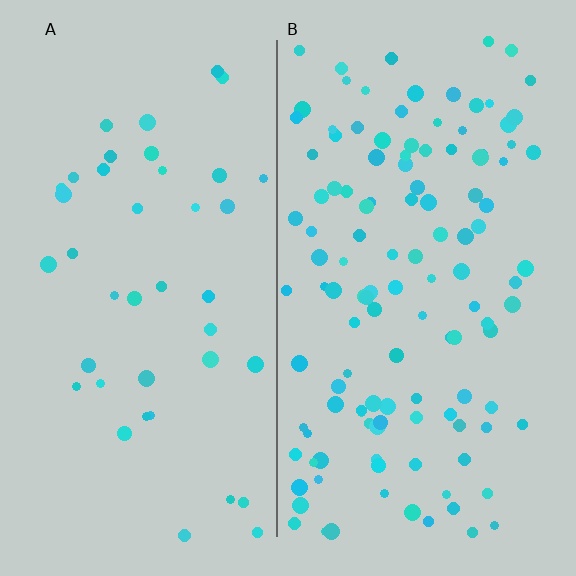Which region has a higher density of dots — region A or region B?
B (the right).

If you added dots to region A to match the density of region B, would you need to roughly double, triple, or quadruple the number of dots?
Approximately triple.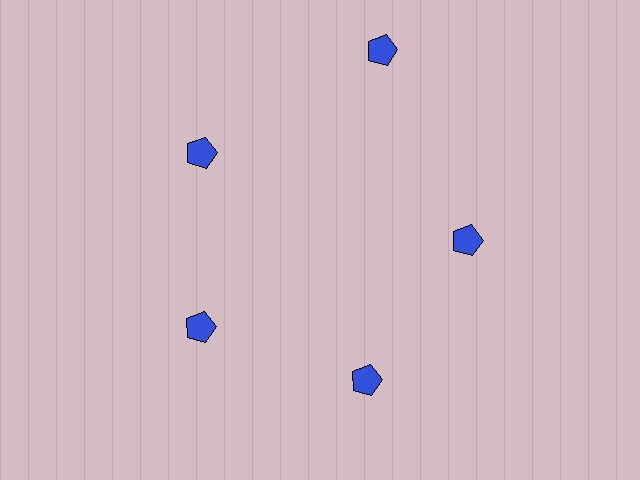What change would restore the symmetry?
The symmetry would be restored by moving it inward, back onto the ring so that all 5 pentagons sit at equal angles and equal distance from the center.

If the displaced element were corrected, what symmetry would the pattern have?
It would have 5-fold rotational symmetry — the pattern would map onto itself every 72 degrees.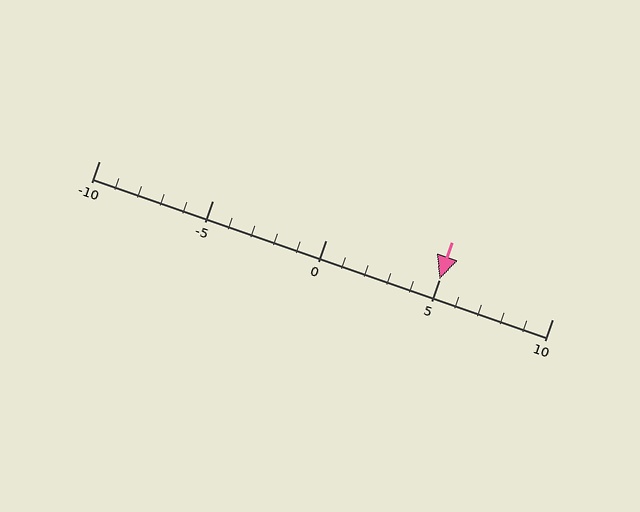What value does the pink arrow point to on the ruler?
The pink arrow points to approximately 5.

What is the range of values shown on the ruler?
The ruler shows values from -10 to 10.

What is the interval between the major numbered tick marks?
The major tick marks are spaced 5 units apart.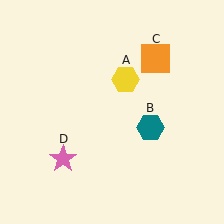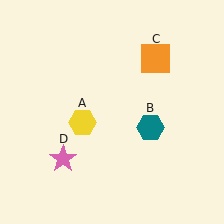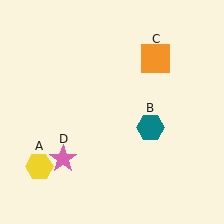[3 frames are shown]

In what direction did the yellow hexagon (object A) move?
The yellow hexagon (object A) moved down and to the left.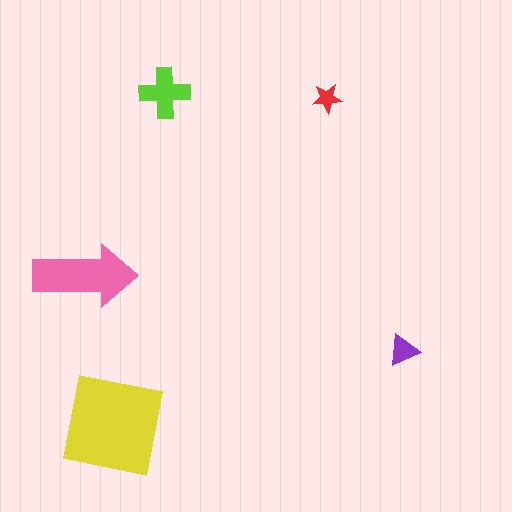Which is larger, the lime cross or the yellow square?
The yellow square.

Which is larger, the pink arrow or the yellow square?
The yellow square.